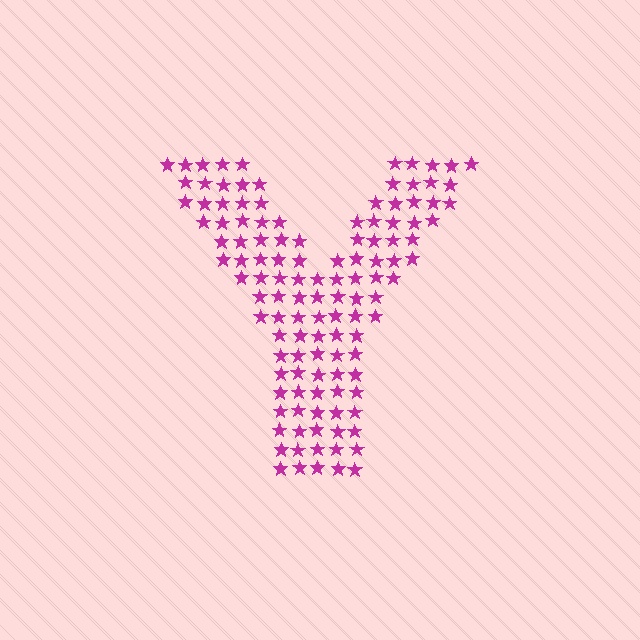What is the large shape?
The large shape is the letter Y.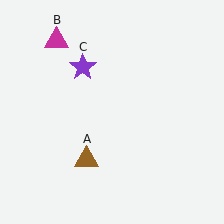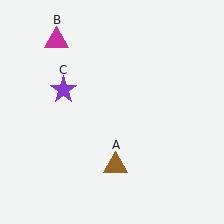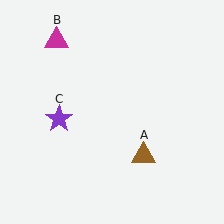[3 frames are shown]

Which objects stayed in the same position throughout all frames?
Magenta triangle (object B) remained stationary.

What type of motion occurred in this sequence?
The brown triangle (object A), purple star (object C) rotated counterclockwise around the center of the scene.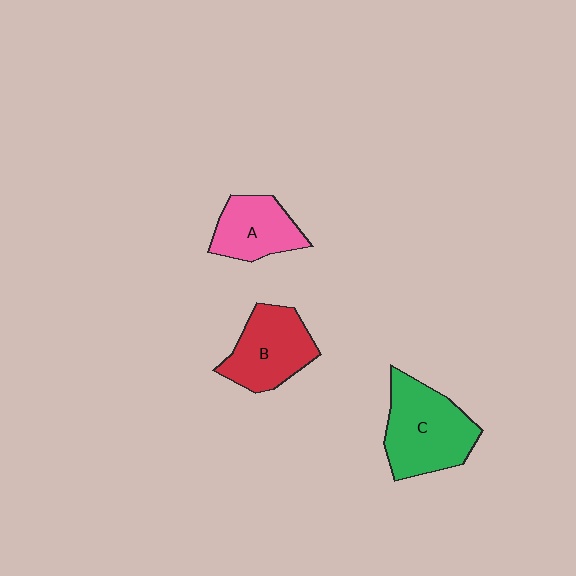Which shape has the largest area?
Shape C (green).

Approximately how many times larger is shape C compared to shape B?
Approximately 1.2 times.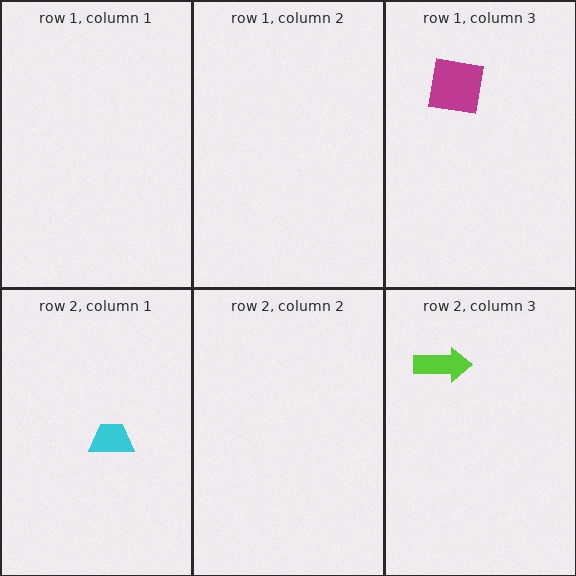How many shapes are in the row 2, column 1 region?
1.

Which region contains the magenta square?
The row 1, column 3 region.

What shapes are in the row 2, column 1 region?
The cyan trapezoid.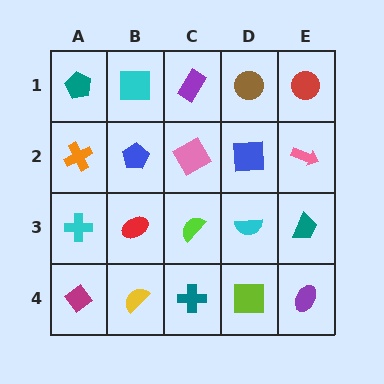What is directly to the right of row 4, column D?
A purple ellipse.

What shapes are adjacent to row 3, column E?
A pink arrow (row 2, column E), a purple ellipse (row 4, column E), a cyan semicircle (row 3, column D).